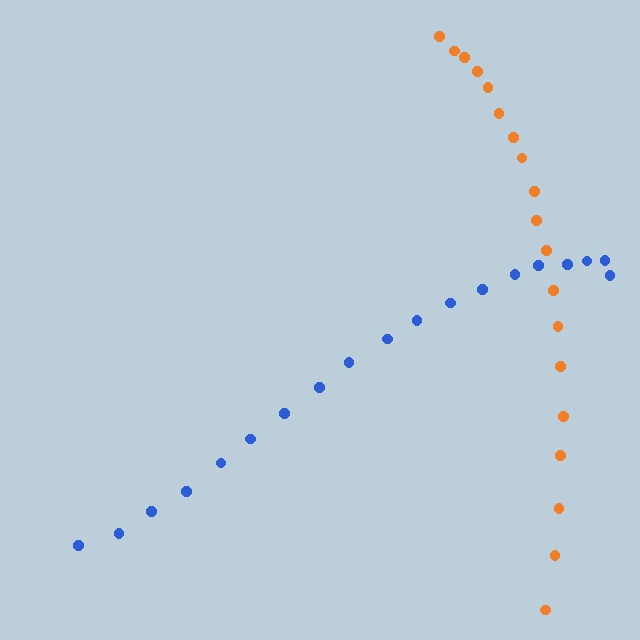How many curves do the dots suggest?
There are 2 distinct paths.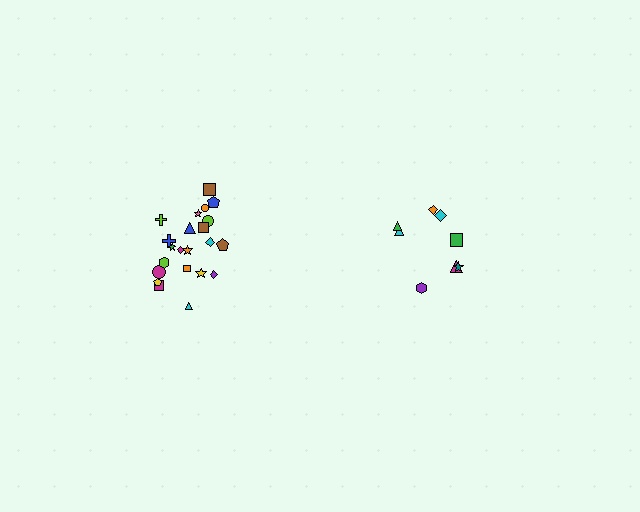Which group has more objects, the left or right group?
The left group.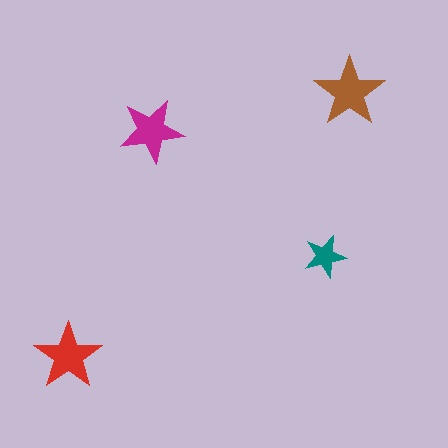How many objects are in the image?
There are 4 objects in the image.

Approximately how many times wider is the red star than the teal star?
About 1.5 times wider.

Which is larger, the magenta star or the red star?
The red one.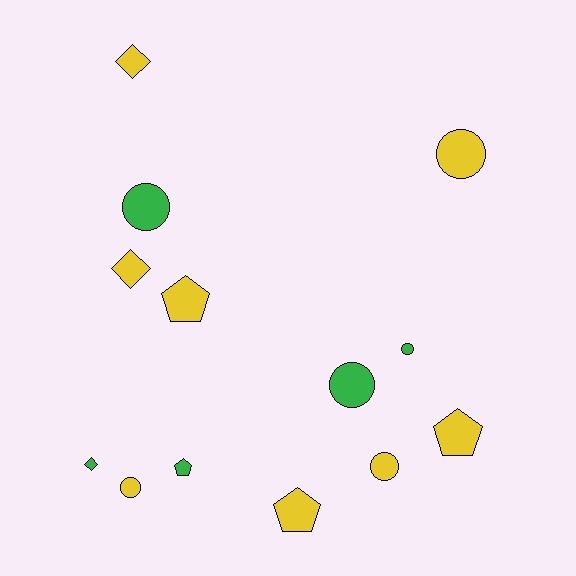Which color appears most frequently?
Yellow, with 8 objects.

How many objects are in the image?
There are 13 objects.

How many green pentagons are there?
There is 1 green pentagon.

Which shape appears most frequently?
Circle, with 6 objects.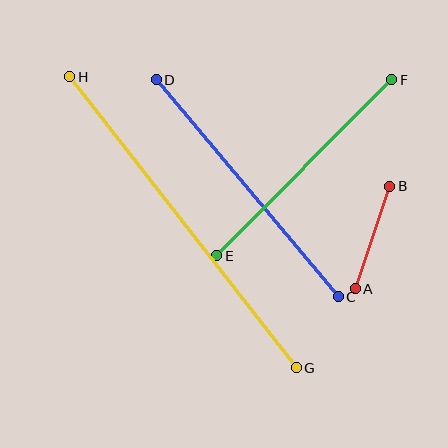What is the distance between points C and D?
The distance is approximately 283 pixels.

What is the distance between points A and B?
The distance is approximately 108 pixels.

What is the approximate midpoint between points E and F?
The midpoint is at approximately (304, 168) pixels.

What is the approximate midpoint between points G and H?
The midpoint is at approximately (183, 222) pixels.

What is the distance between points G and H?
The distance is approximately 368 pixels.